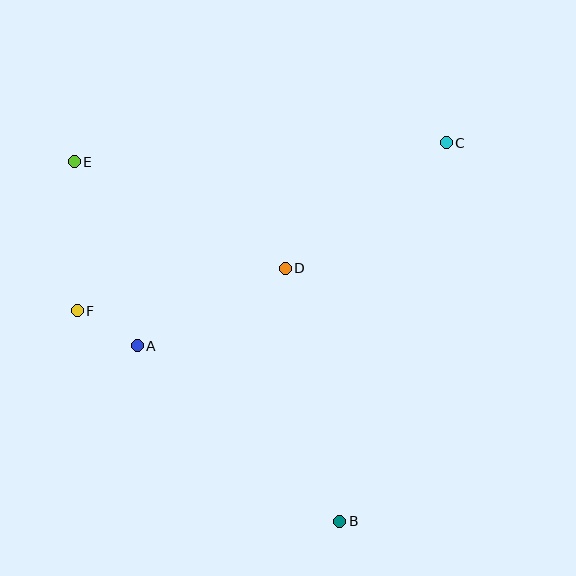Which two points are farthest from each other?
Points B and E are farthest from each other.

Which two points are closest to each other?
Points A and F are closest to each other.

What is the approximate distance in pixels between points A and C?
The distance between A and C is approximately 369 pixels.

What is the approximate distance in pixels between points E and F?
The distance between E and F is approximately 149 pixels.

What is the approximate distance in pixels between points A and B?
The distance between A and B is approximately 268 pixels.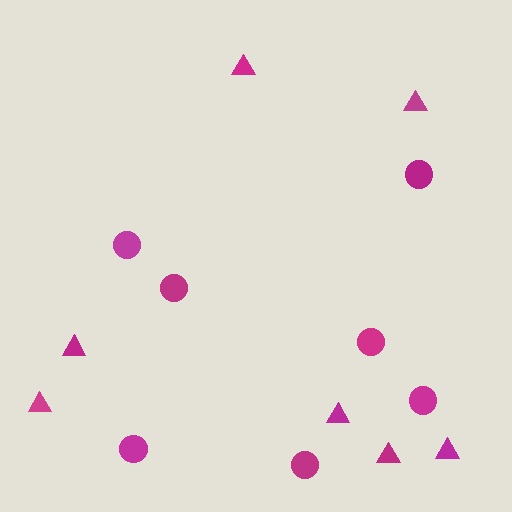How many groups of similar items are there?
There are 2 groups: one group of triangles (7) and one group of circles (7).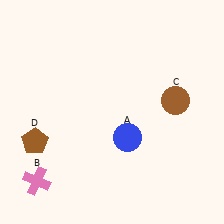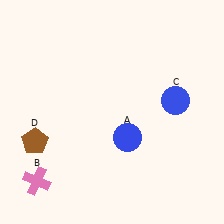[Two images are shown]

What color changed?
The circle (C) changed from brown in Image 1 to blue in Image 2.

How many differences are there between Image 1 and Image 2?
There is 1 difference between the two images.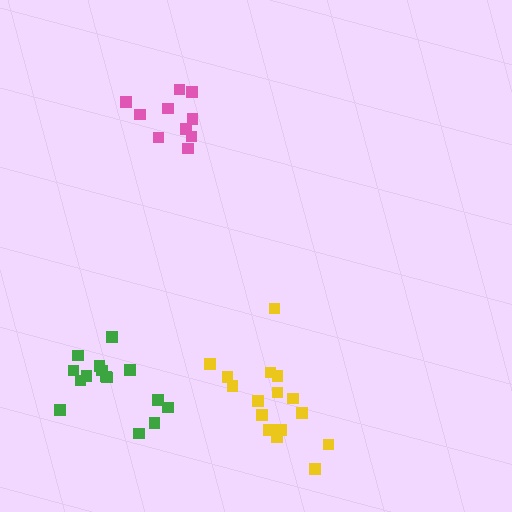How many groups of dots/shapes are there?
There are 3 groups.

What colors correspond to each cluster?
The clusters are colored: yellow, pink, green.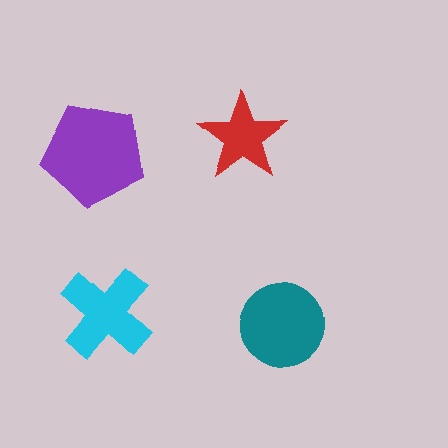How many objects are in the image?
There are 4 objects in the image.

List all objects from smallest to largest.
The red star, the cyan cross, the teal circle, the purple pentagon.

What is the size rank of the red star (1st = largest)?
4th.